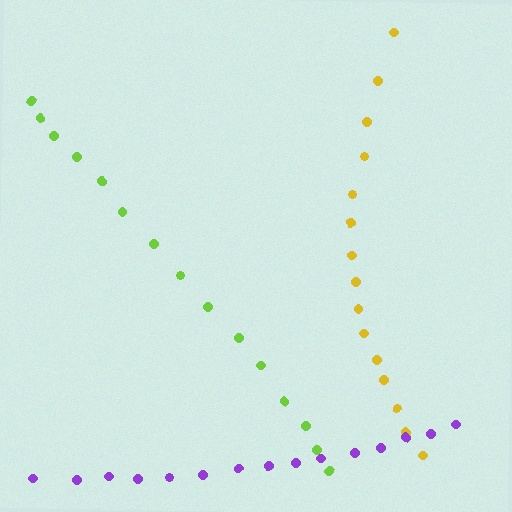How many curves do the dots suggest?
There are 3 distinct paths.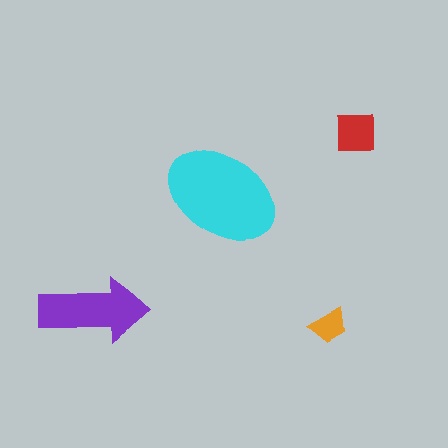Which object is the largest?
The cyan ellipse.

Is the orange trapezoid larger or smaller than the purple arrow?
Smaller.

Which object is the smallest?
The orange trapezoid.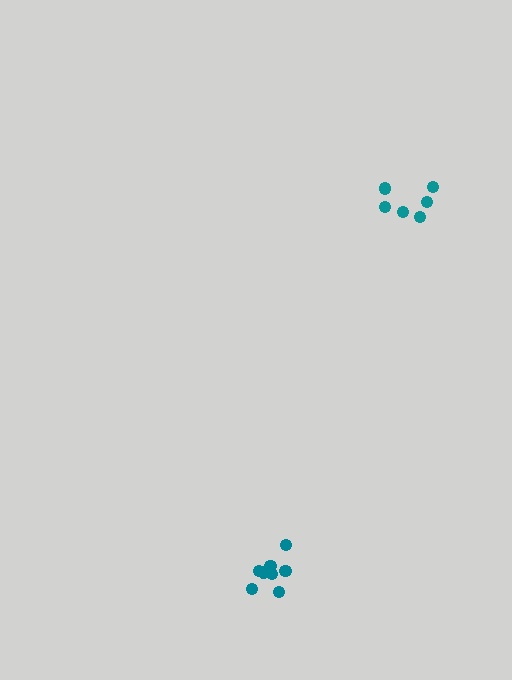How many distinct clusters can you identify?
There are 2 distinct clusters.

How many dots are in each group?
Group 1: 8 dots, Group 2: 6 dots (14 total).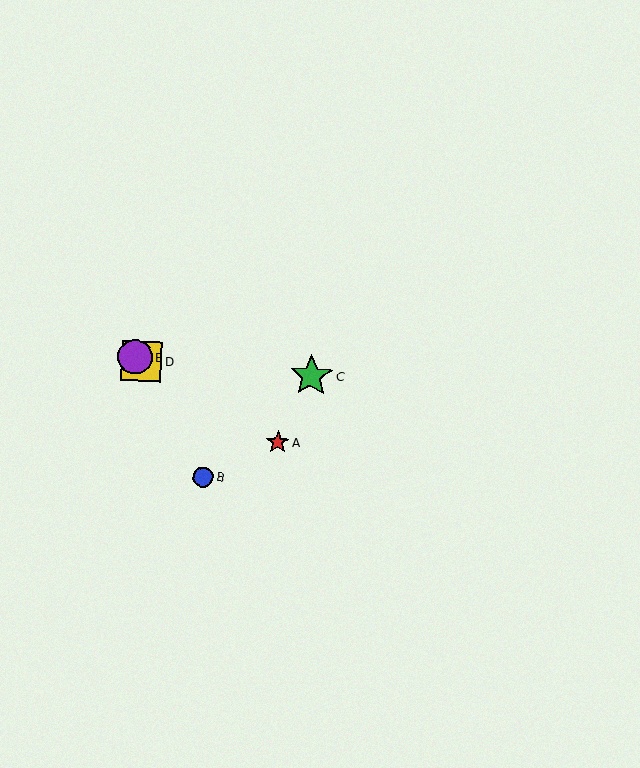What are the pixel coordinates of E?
Object E is at (135, 357).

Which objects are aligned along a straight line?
Objects A, D, E are aligned along a straight line.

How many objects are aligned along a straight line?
3 objects (A, D, E) are aligned along a straight line.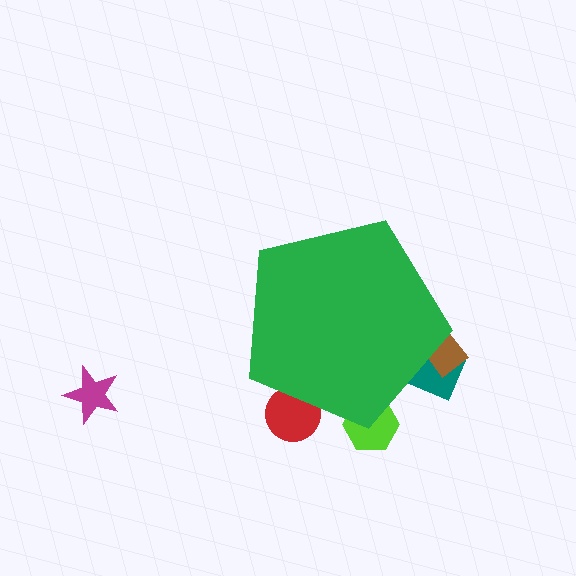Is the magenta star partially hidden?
No, the magenta star is fully visible.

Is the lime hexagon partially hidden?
Yes, the lime hexagon is partially hidden behind the green pentagon.